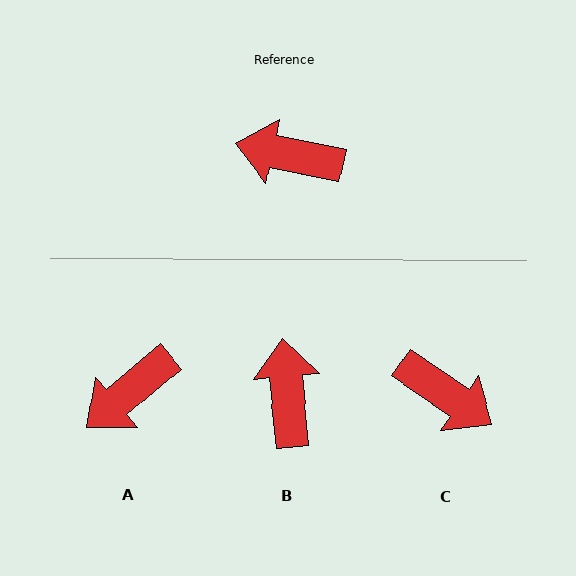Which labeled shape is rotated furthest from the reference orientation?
C, about 158 degrees away.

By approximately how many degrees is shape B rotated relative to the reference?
Approximately 73 degrees clockwise.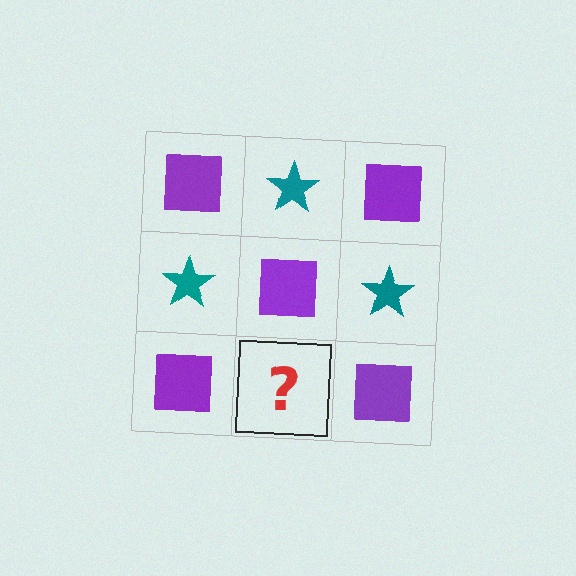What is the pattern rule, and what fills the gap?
The rule is that it alternates purple square and teal star in a checkerboard pattern. The gap should be filled with a teal star.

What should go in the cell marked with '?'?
The missing cell should contain a teal star.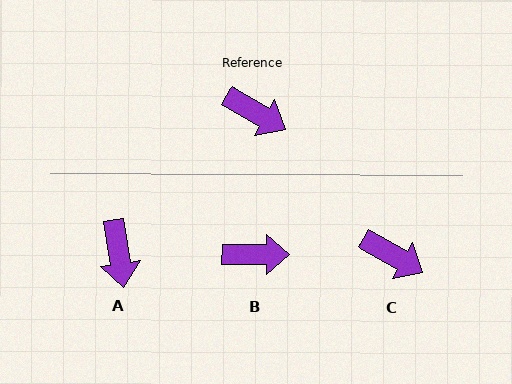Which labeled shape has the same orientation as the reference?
C.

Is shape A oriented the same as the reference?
No, it is off by about 52 degrees.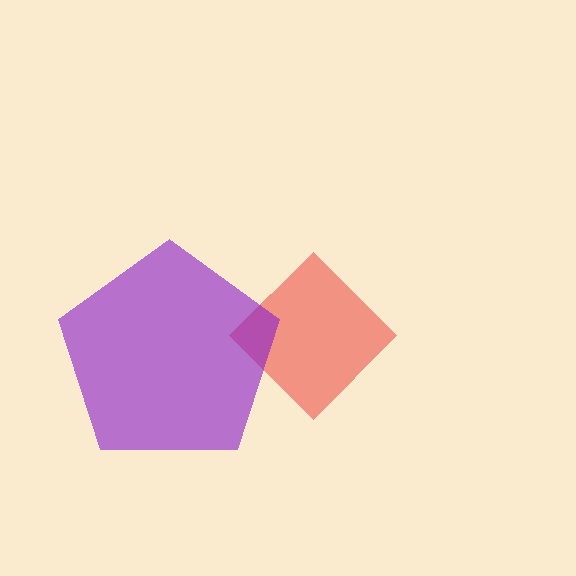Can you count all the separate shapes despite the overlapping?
Yes, there are 2 separate shapes.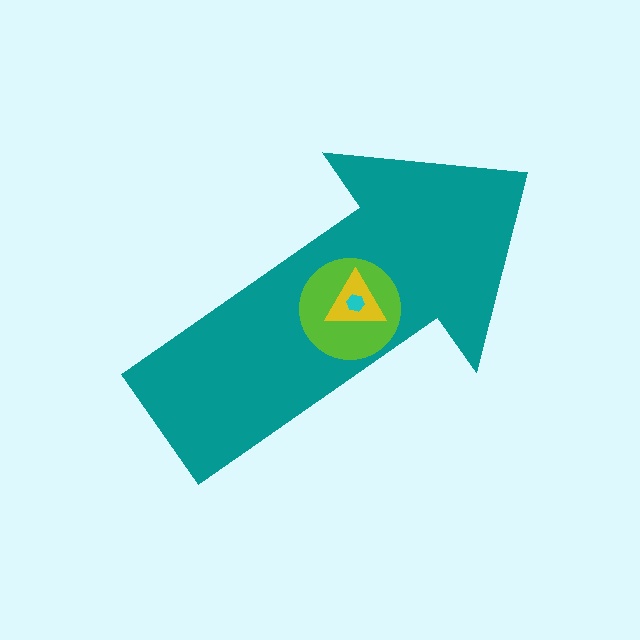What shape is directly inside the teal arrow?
The lime circle.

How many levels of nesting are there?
4.